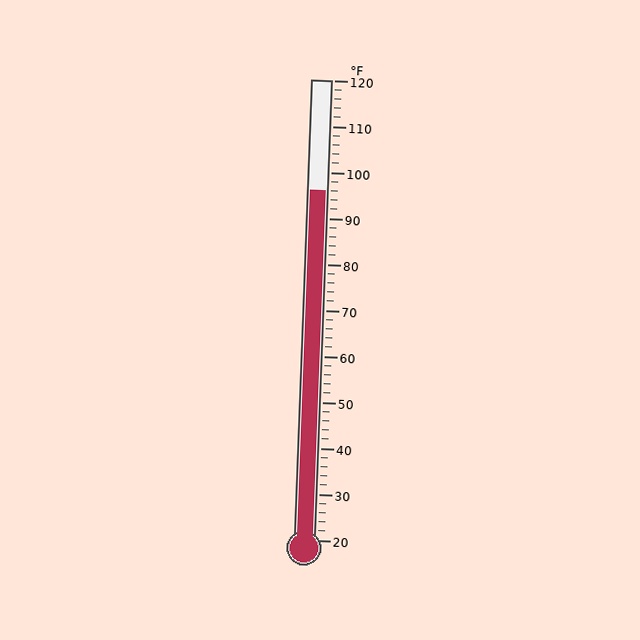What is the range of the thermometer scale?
The thermometer scale ranges from 20°F to 120°F.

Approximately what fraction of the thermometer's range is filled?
The thermometer is filled to approximately 75% of its range.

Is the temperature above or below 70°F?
The temperature is above 70°F.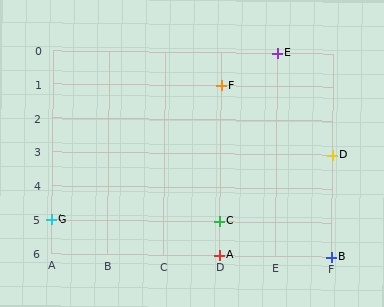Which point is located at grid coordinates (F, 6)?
Point B is at (F, 6).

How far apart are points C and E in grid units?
Points C and E are 1 column and 5 rows apart (about 5.1 grid units diagonally).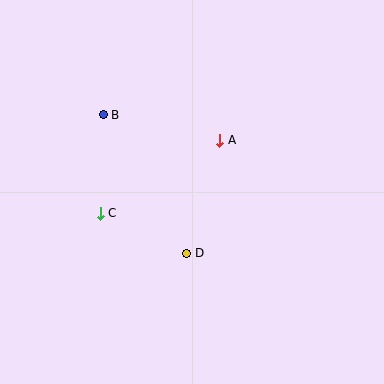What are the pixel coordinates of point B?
Point B is at (103, 115).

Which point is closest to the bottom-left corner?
Point C is closest to the bottom-left corner.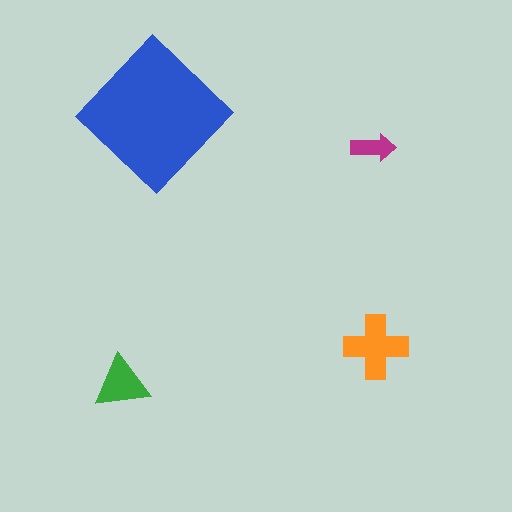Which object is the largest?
The blue diamond.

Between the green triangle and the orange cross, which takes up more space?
The orange cross.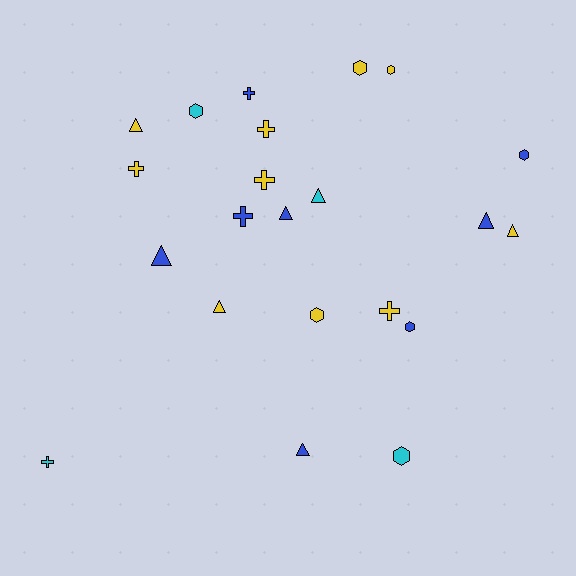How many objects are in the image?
There are 22 objects.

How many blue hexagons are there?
There are 2 blue hexagons.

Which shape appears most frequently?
Triangle, with 8 objects.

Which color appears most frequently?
Yellow, with 10 objects.